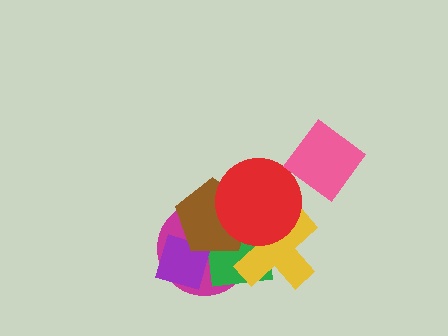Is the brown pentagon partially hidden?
Yes, it is partially covered by another shape.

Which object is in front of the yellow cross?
The red circle is in front of the yellow cross.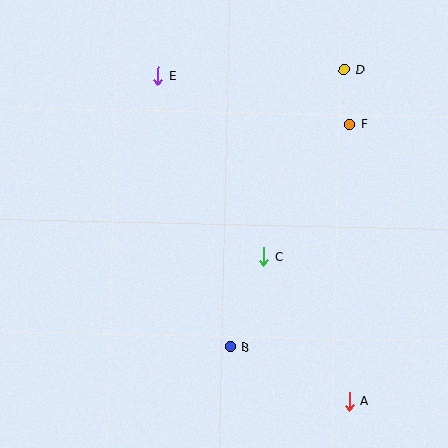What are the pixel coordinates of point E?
Point E is at (158, 76).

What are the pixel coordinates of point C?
Point C is at (264, 257).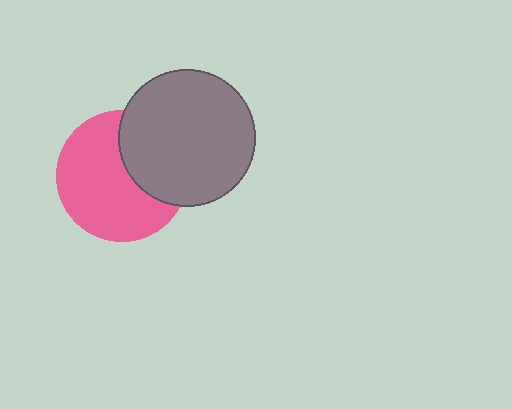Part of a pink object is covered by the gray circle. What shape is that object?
It is a circle.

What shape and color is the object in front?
The object in front is a gray circle.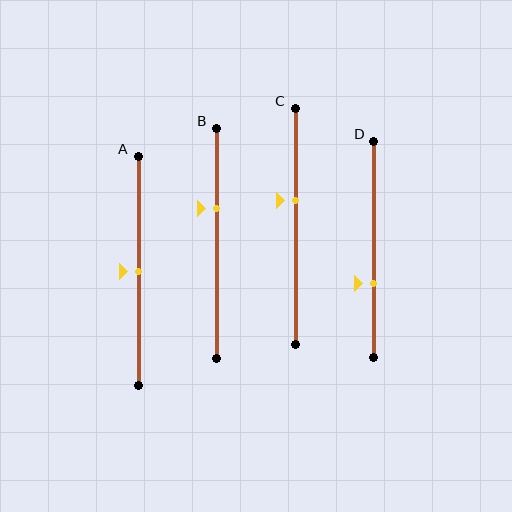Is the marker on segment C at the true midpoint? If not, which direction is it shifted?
No, the marker on segment C is shifted upward by about 11% of the segment length.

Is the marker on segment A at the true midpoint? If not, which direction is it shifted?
Yes, the marker on segment A is at the true midpoint.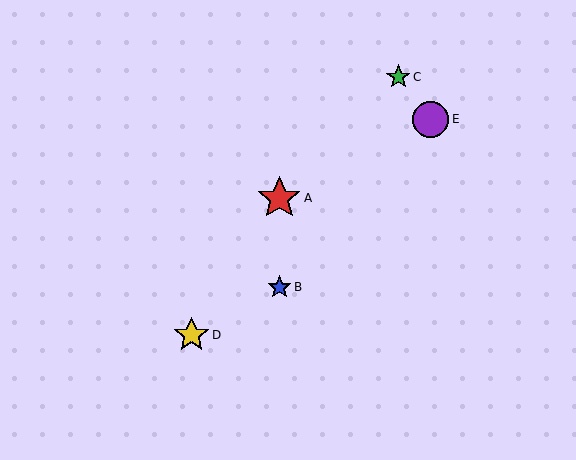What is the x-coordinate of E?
Object E is at x≈431.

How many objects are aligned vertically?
2 objects (A, B) are aligned vertically.